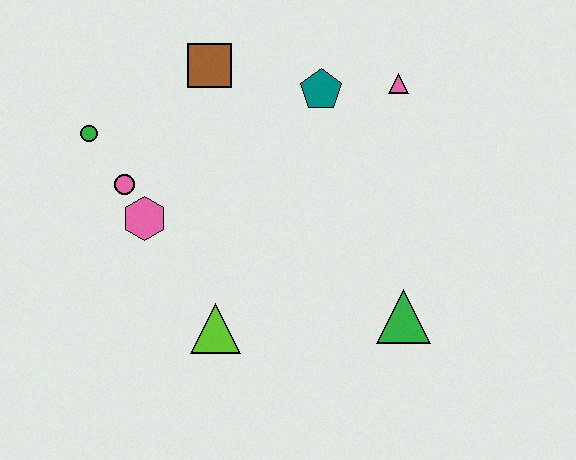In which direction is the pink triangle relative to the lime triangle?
The pink triangle is above the lime triangle.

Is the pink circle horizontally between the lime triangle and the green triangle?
No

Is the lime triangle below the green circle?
Yes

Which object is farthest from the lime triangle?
The pink triangle is farthest from the lime triangle.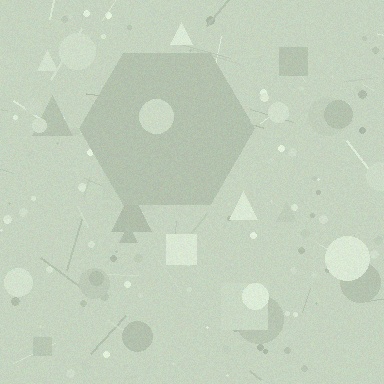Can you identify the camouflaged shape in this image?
The camouflaged shape is a hexagon.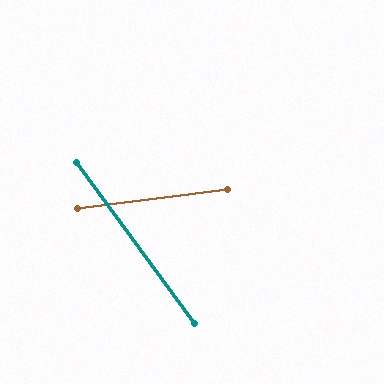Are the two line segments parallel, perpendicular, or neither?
Neither parallel nor perpendicular — they differ by about 61°.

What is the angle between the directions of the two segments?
Approximately 61 degrees.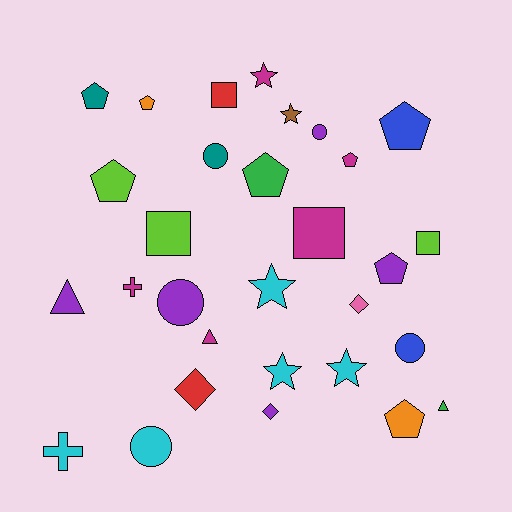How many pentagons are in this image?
There are 8 pentagons.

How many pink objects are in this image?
There is 1 pink object.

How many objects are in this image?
There are 30 objects.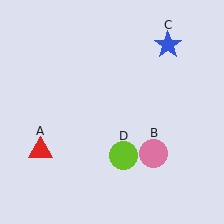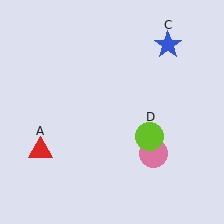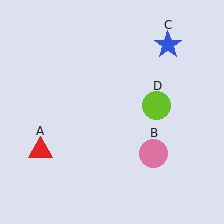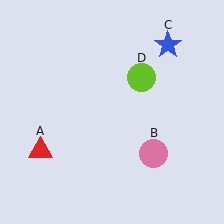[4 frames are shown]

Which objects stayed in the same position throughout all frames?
Red triangle (object A) and pink circle (object B) and blue star (object C) remained stationary.